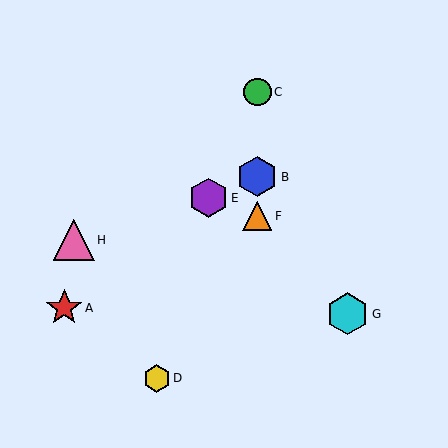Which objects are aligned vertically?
Objects B, C, F are aligned vertically.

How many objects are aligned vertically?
3 objects (B, C, F) are aligned vertically.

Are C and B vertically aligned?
Yes, both are at x≈257.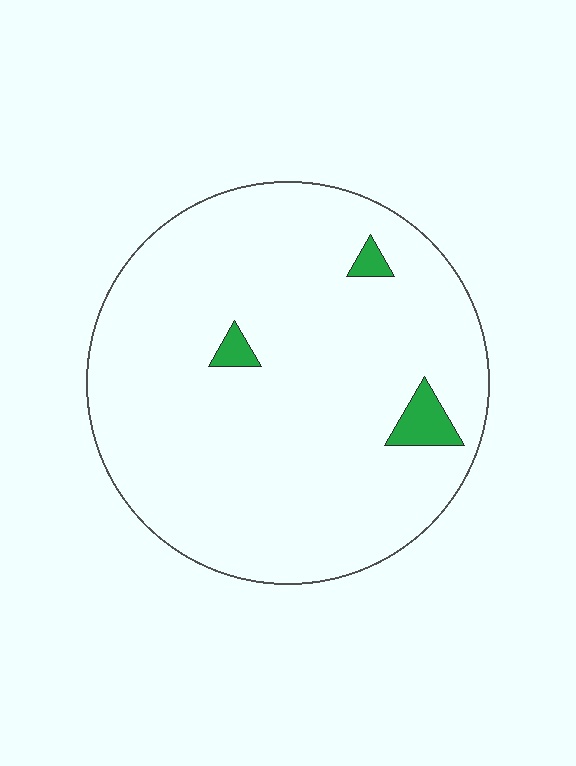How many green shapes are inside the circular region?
3.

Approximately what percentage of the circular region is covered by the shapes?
Approximately 5%.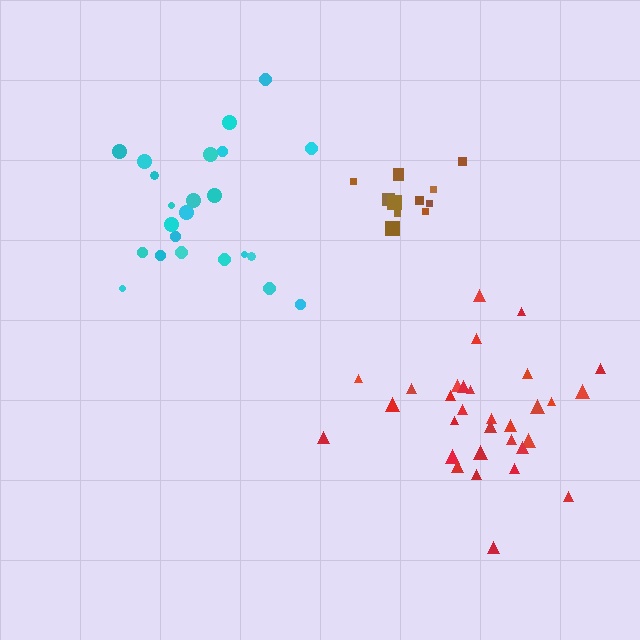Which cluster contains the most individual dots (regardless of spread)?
Red (31).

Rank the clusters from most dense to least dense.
brown, red, cyan.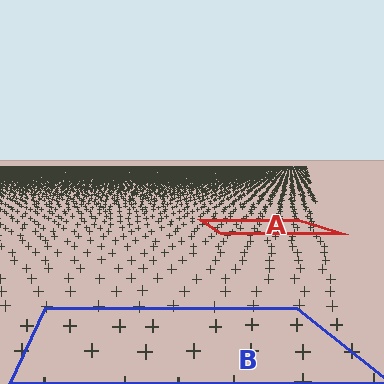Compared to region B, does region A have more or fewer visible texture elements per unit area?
Region A has more texture elements per unit area — they are packed more densely because it is farther away.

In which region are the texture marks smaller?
The texture marks are smaller in region A, because it is farther away.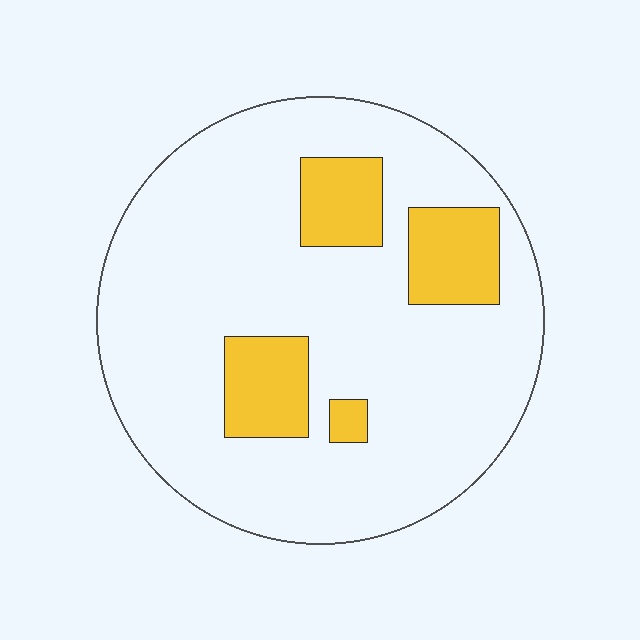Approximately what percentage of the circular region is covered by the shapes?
Approximately 15%.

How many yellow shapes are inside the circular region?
4.